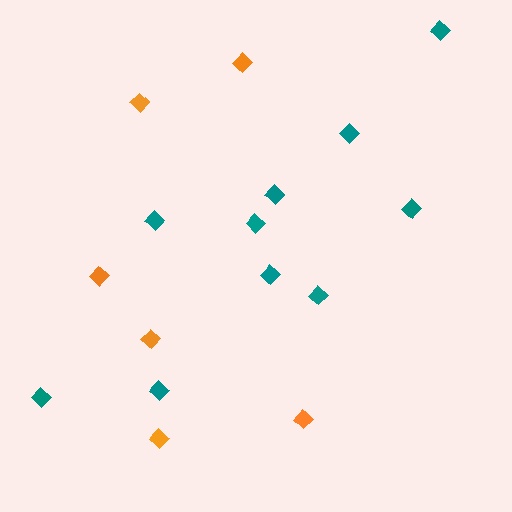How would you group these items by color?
There are 2 groups: one group of teal diamonds (10) and one group of orange diamonds (6).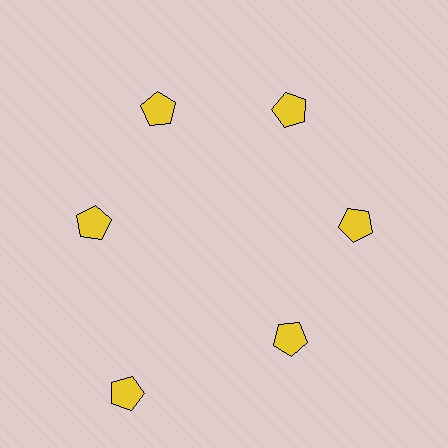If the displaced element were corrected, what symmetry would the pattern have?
It would have 6-fold rotational symmetry — the pattern would map onto itself every 60 degrees.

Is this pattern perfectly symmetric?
No. The 6 yellow pentagons are arranged in a ring, but one element near the 7 o'clock position is pushed outward from the center, breaking the 6-fold rotational symmetry.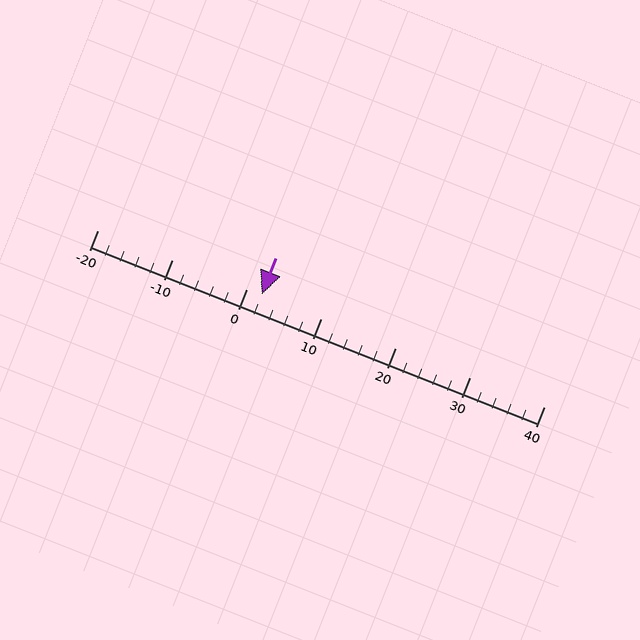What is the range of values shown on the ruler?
The ruler shows values from -20 to 40.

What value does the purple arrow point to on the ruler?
The purple arrow points to approximately 2.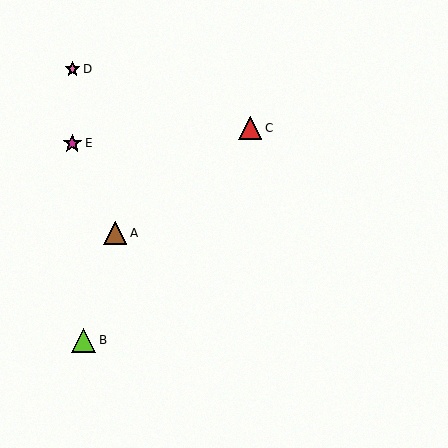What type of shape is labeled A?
Shape A is a brown triangle.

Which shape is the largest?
The lime triangle (labeled B) is the largest.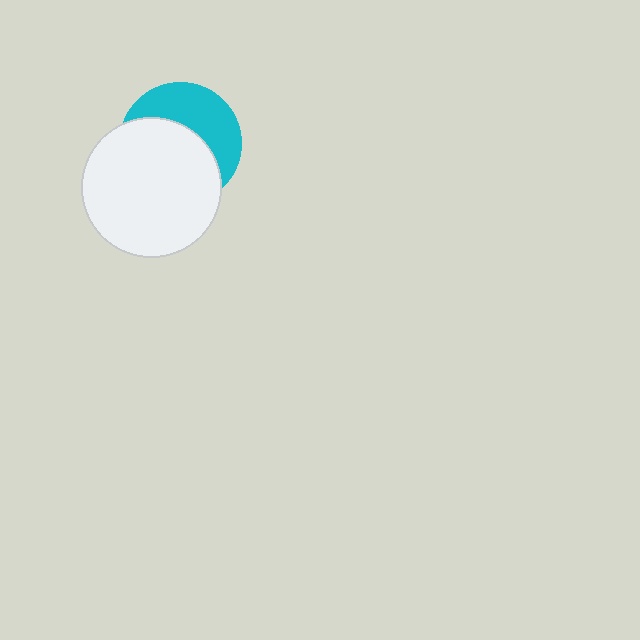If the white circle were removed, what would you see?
You would see the complete cyan circle.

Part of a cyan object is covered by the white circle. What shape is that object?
It is a circle.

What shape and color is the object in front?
The object in front is a white circle.